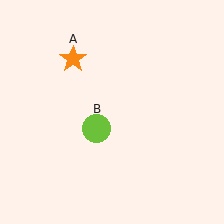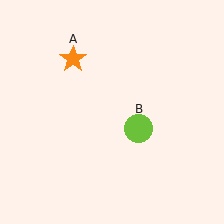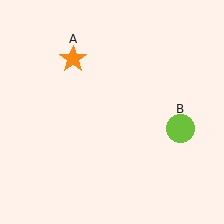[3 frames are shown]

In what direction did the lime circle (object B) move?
The lime circle (object B) moved right.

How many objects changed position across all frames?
1 object changed position: lime circle (object B).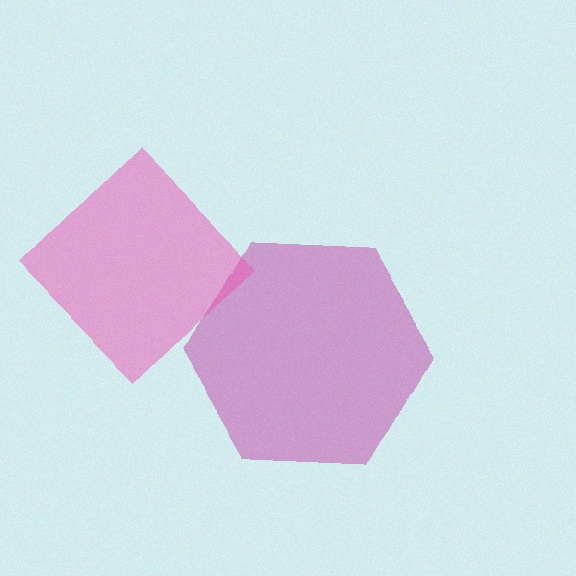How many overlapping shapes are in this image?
There are 2 overlapping shapes in the image.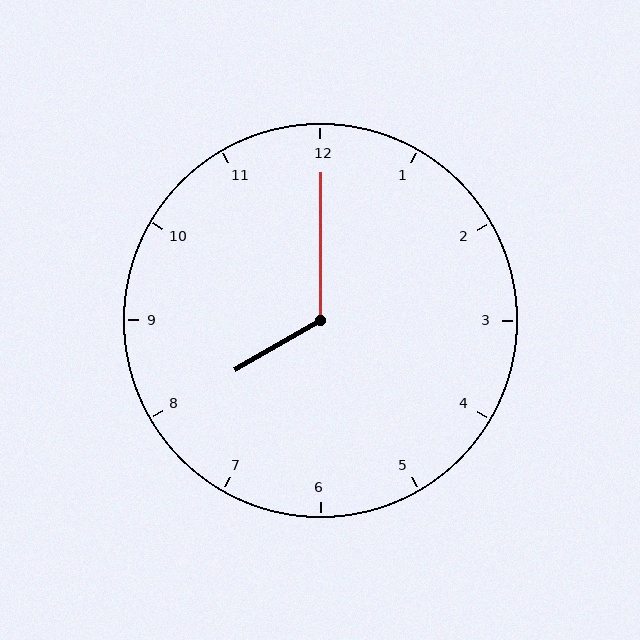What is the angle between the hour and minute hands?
Approximately 120 degrees.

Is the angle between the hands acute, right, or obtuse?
It is obtuse.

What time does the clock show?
8:00.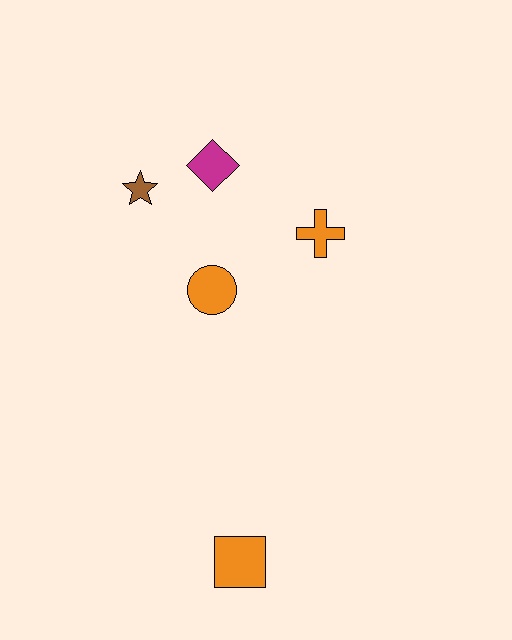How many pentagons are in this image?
There are no pentagons.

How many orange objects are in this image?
There are 3 orange objects.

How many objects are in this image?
There are 5 objects.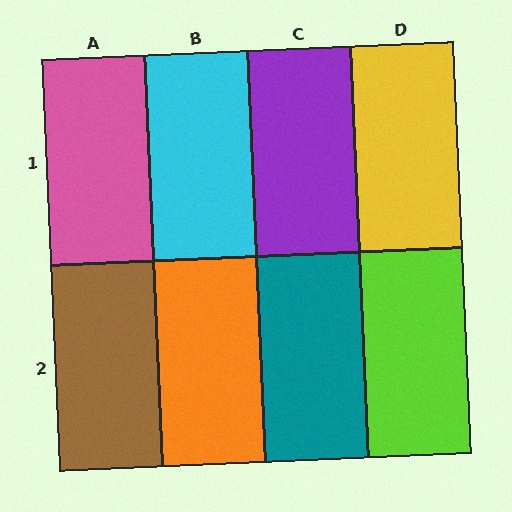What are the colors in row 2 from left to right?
Brown, orange, teal, lime.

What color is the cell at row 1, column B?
Cyan.